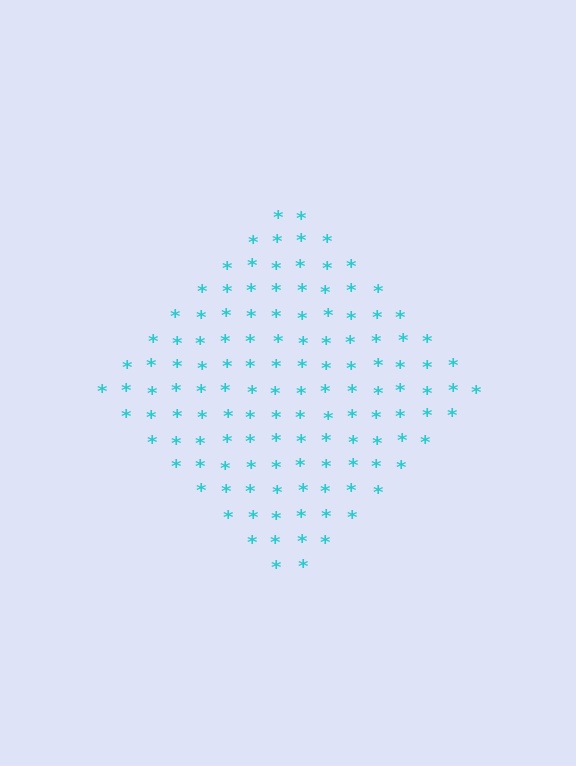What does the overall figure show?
The overall figure shows a diamond.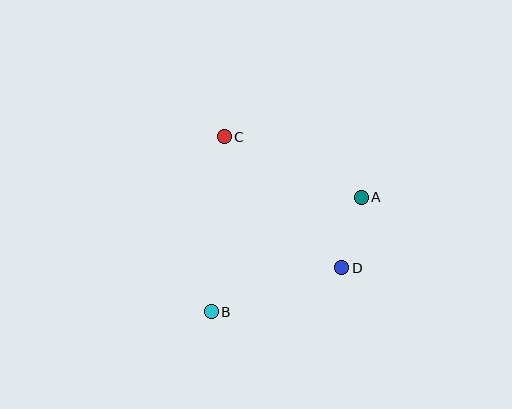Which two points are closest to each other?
Points A and D are closest to each other.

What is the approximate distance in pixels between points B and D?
The distance between B and D is approximately 138 pixels.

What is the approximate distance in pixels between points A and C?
The distance between A and C is approximately 150 pixels.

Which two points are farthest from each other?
Points A and B are farthest from each other.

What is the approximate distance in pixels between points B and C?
The distance between B and C is approximately 175 pixels.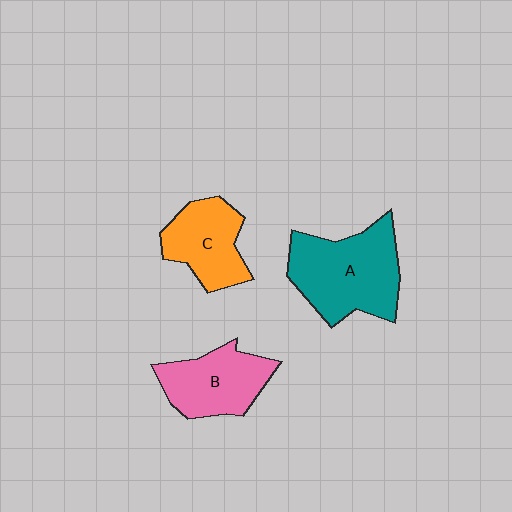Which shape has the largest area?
Shape A (teal).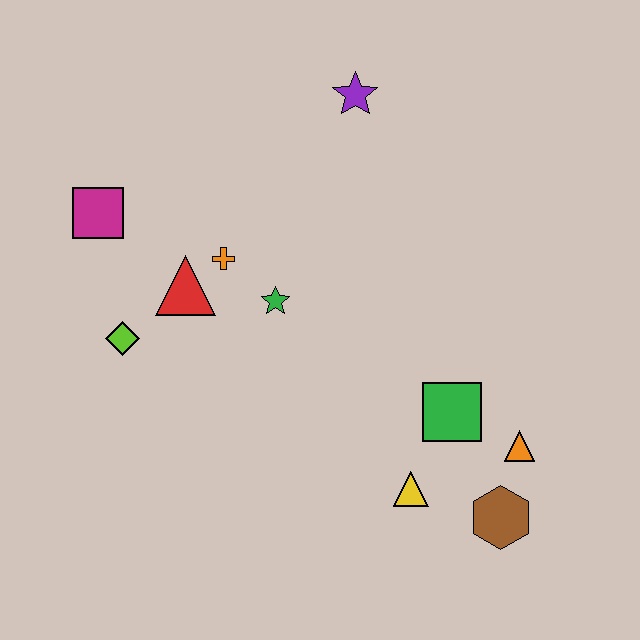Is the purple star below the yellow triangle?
No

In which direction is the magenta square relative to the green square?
The magenta square is to the left of the green square.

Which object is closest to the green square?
The orange triangle is closest to the green square.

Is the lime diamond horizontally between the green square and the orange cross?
No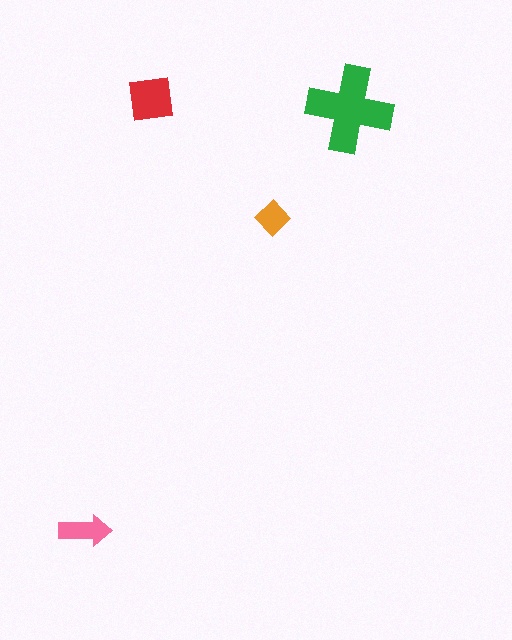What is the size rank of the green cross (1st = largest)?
1st.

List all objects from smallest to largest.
The orange diamond, the pink arrow, the red square, the green cross.